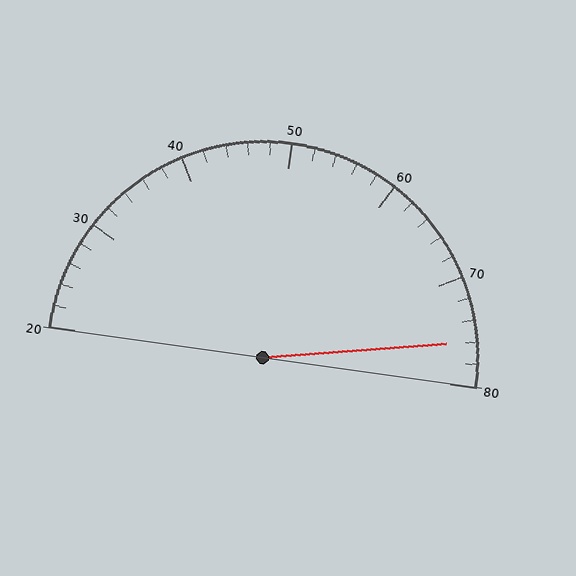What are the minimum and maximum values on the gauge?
The gauge ranges from 20 to 80.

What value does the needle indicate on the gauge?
The needle indicates approximately 76.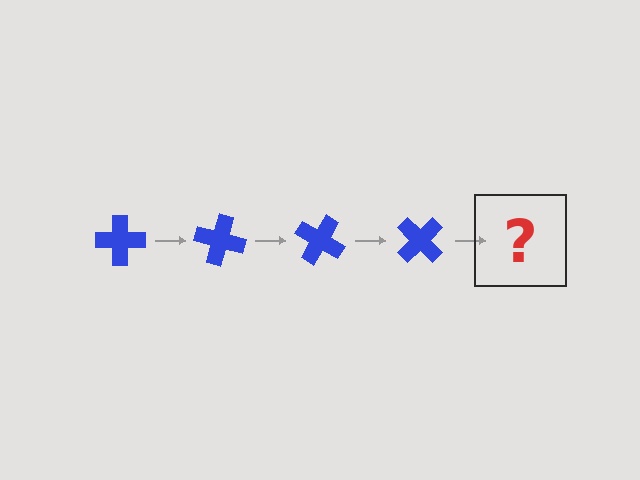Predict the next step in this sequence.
The next step is a blue cross rotated 60 degrees.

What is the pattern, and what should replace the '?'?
The pattern is that the cross rotates 15 degrees each step. The '?' should be a blue cross rotated 60 degrees.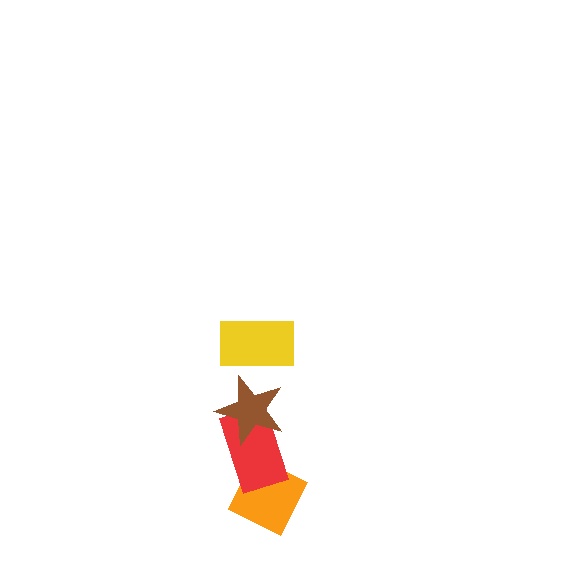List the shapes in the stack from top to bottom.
From top to bottom: the yellow rectangle, the brown star, the red rectangle, the orange diamond.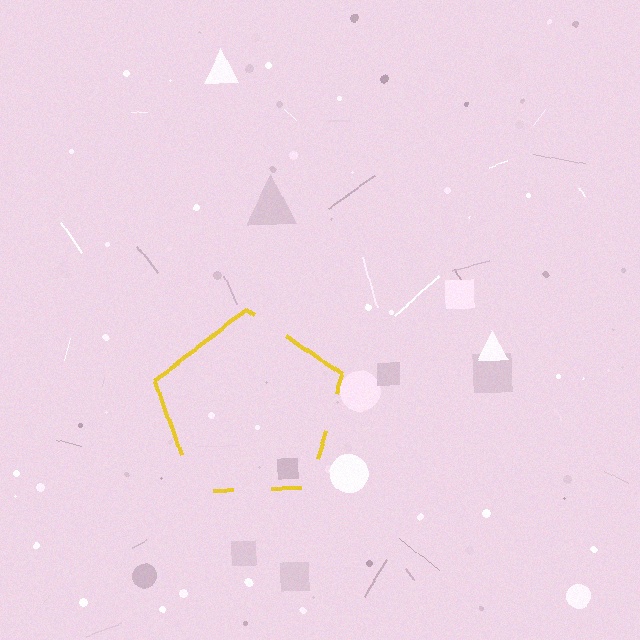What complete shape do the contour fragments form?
The contour fragments form a pentagon.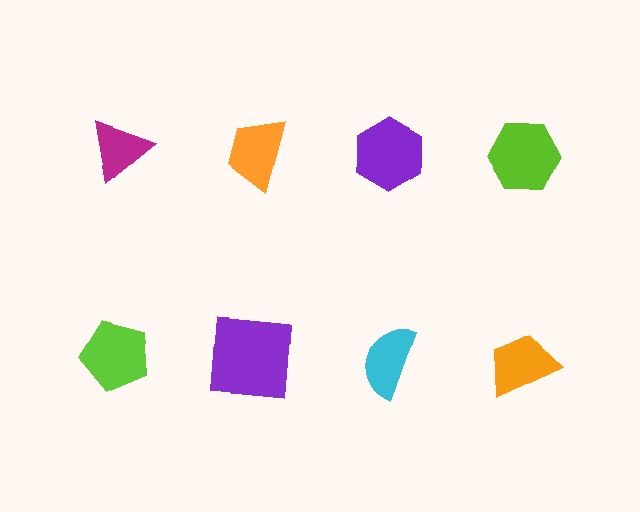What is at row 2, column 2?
A purple square.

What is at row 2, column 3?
A cyan semicircle.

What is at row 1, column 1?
A magenta triangle.